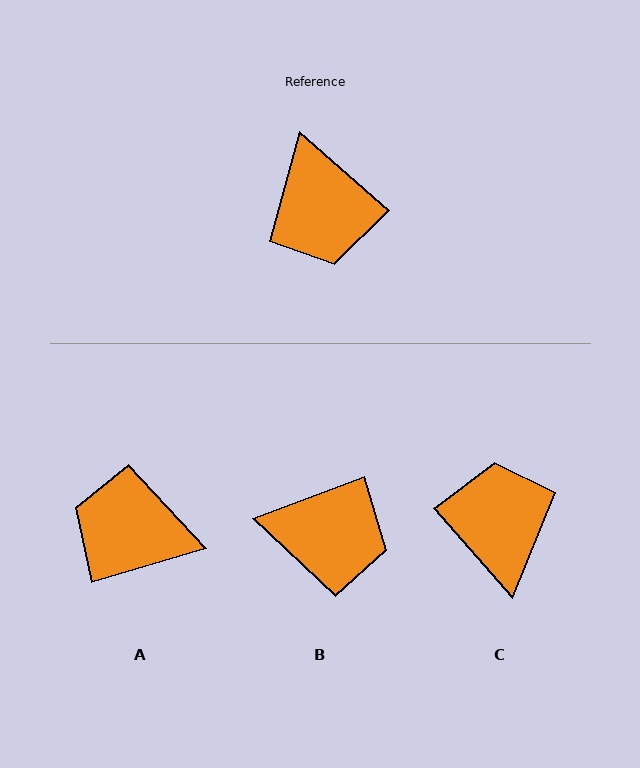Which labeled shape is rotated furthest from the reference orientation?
C, about 173 degrees away.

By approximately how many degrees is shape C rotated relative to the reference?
Approximately 173 degrees counter-clockwise.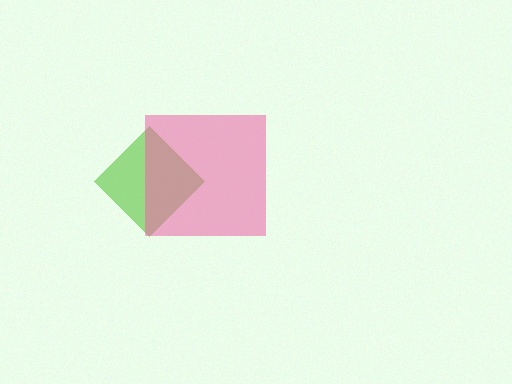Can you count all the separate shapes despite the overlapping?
Yes, there are 2 separate shapes.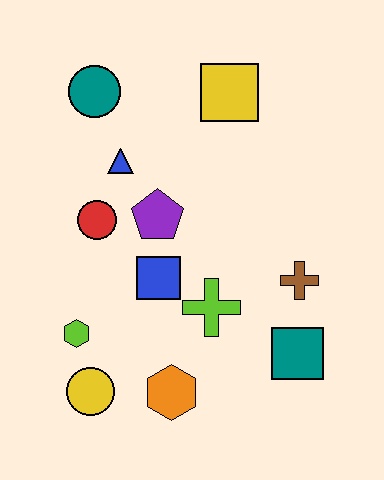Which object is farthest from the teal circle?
The teal square is farthest from the teal circle.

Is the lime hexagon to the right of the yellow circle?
No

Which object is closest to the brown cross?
The teal square is closest to the brown cross.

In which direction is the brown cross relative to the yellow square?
The brown cross is below the yellow square.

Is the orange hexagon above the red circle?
No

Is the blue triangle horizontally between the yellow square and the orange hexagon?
No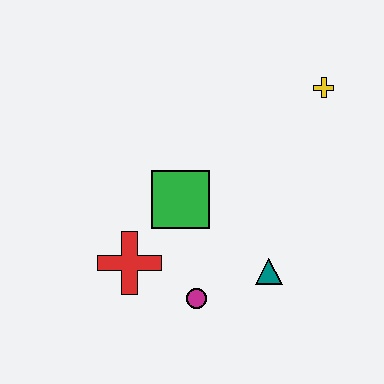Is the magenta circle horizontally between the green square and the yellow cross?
Yes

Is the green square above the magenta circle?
Yes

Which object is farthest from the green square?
The yellow cross is farthest from the green square.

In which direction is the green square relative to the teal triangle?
The green square is to the left of the teal triangle.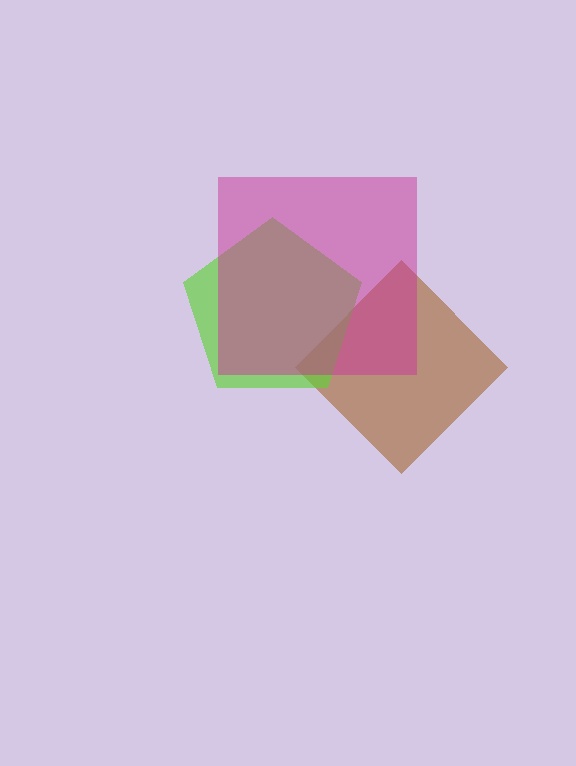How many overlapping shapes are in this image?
There are 3 overlapping shapes in the image.